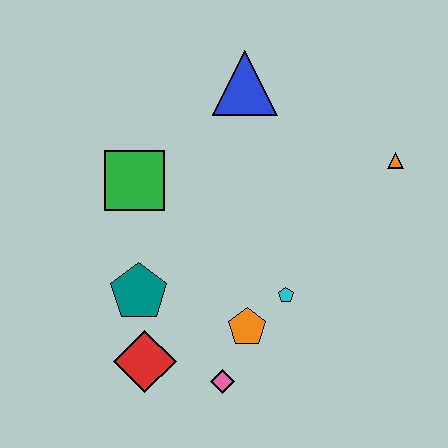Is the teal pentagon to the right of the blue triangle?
No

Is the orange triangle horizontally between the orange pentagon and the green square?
No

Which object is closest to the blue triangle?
The green square is closest to the blue triangle.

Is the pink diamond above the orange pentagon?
No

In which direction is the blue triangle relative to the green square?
The blue triangle is to the right of the green square.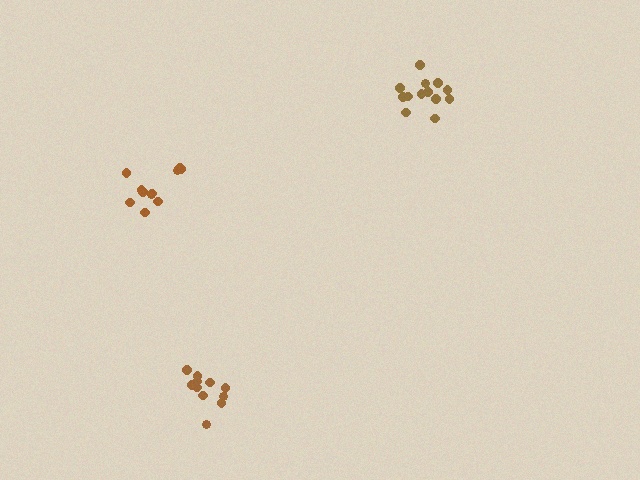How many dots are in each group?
Group 1: 11 dots, Group 2: 11 dots, Group 3: 13 dots (35 total).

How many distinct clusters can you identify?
There are 3 distinct clusters.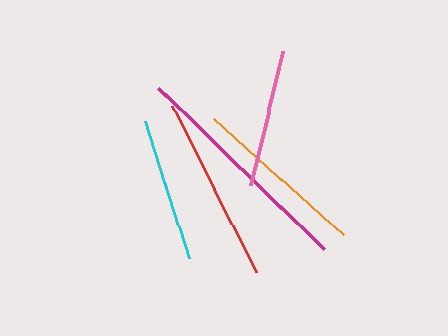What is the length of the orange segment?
The orange segment is approximately 174 pixels long.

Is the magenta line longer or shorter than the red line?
The magenta line is longer than the red line.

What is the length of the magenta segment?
The magenta segment is approximately 232 pixels long.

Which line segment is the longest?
The magenta line is the longest at approximately 232 pixels.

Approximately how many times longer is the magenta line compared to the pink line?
The magenta line is approximately 1.7 times the length of the pink line.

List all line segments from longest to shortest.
From longest to shortest: magenta, red, orange, cyan, pink.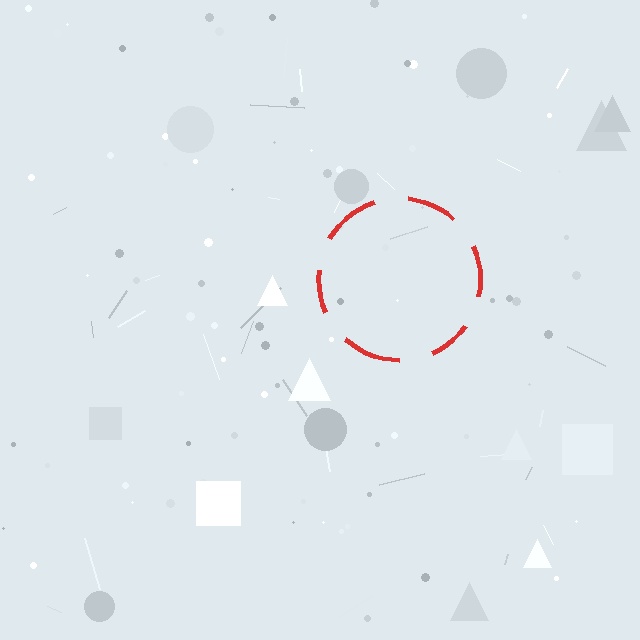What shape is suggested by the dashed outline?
The dashed outline suggests a circle.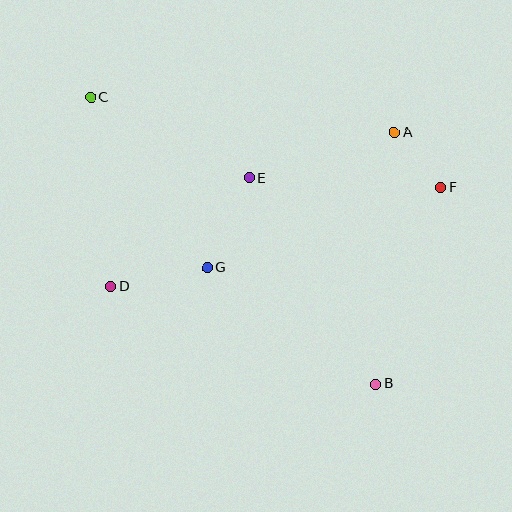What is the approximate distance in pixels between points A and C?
The distance between A and C is approximately 306 pixels.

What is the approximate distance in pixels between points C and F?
The distance between C and F is approximately 362 pixels.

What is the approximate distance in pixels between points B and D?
The distance between B and D is approximately 283 pixels.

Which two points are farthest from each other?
Points B and C are farthest from each other.